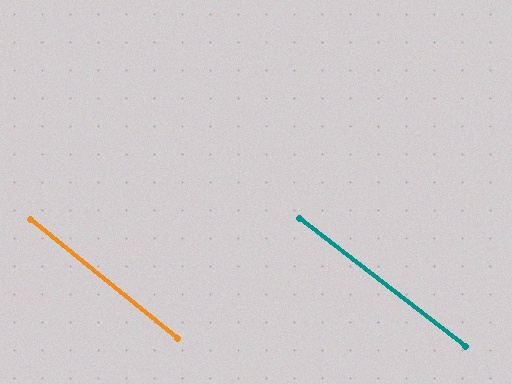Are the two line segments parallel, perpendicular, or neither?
Parallel — their directions differ by only 1.3°.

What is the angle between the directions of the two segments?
Approximately 1 degree.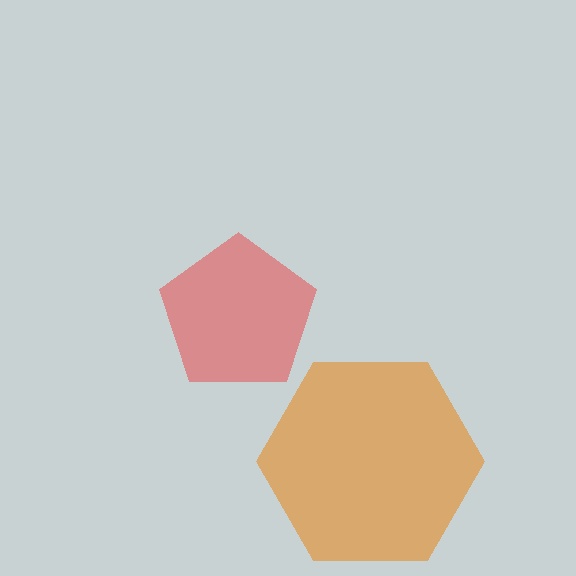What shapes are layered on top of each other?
The layered shapes are: a red pentagon, an orange hexagon.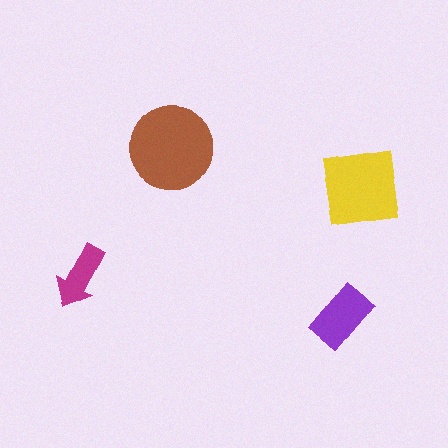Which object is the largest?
The brown circle.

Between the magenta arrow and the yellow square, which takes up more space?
The yellow square.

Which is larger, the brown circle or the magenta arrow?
The brown circle.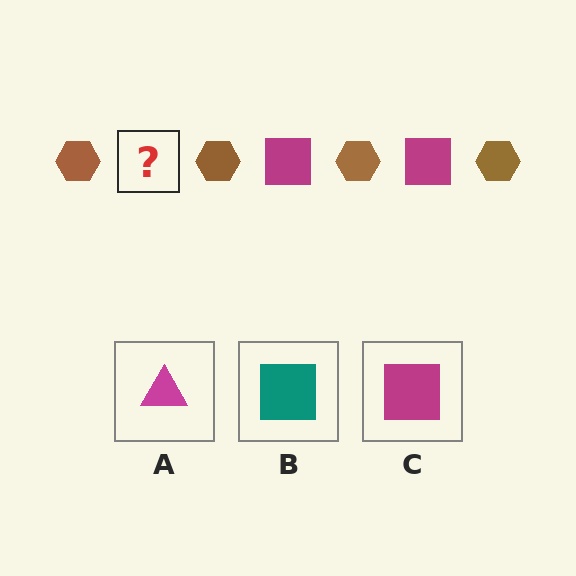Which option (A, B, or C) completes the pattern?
C.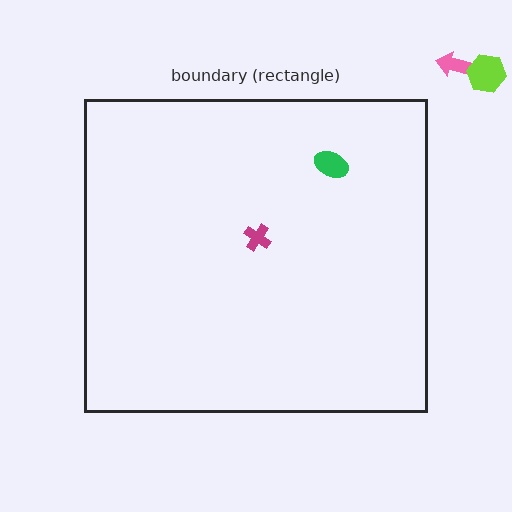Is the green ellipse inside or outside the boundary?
Inside.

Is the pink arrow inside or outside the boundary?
Outside.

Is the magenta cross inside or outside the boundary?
Inside.